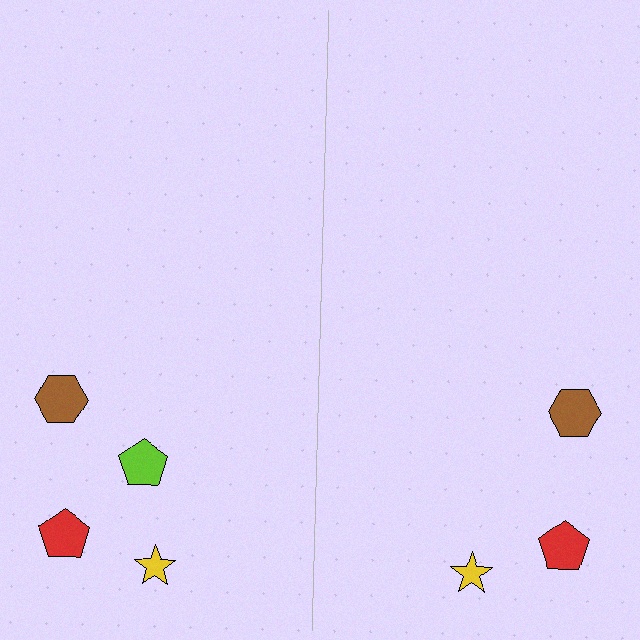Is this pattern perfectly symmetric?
No, the pattern is not perfectly symmetric. A lime pentagon is missing from the right side.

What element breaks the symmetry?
A lime pentagon is missing from the right side.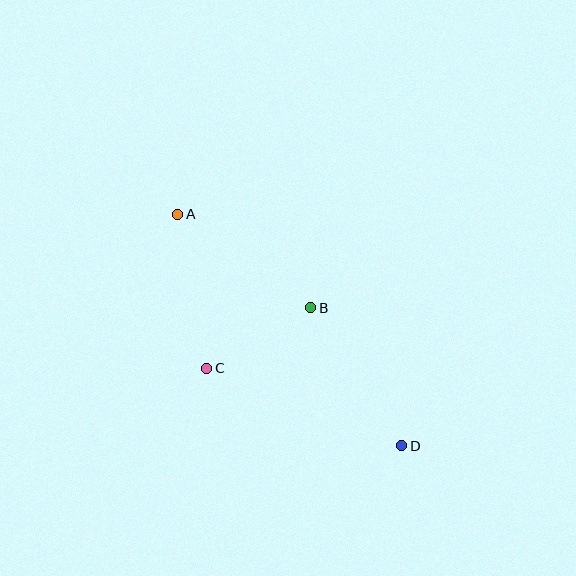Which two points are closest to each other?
Points B and C are closest to each other.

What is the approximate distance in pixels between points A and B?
The distance between A and B is approximately 163 pixels.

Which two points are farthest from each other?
Points A and D are farthest from each other.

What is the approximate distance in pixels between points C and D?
The distance between C and D is approximately 210 pixels.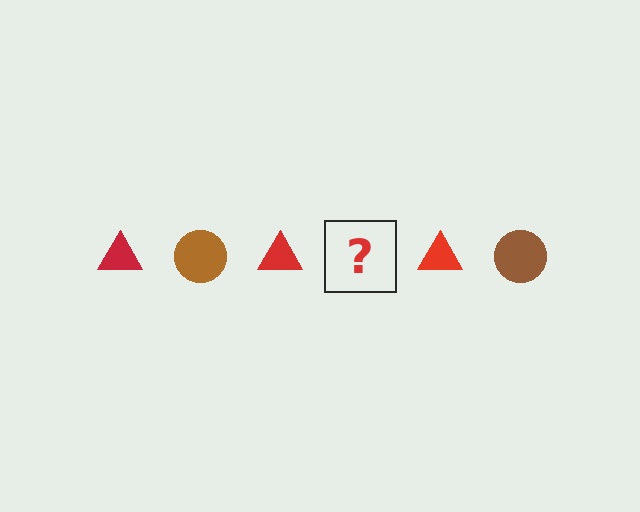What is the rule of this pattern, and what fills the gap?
The rule is that the pattern alternates between red triangle and brown circle. The gap should be filled with a brown circle.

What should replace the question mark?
The question mark should be replaced with a brown circle.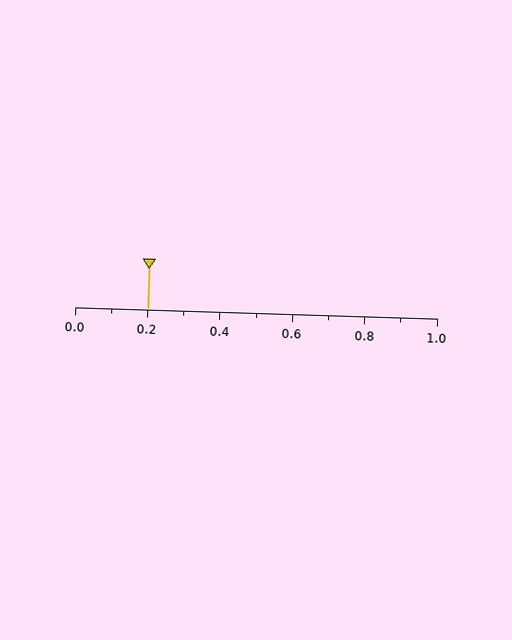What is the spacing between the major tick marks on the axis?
The major ticks are spaced 0.2 apart.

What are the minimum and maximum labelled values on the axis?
The axis runs from 0.0 to 1.0.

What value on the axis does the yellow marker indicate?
The marker indicates approximately 0.2.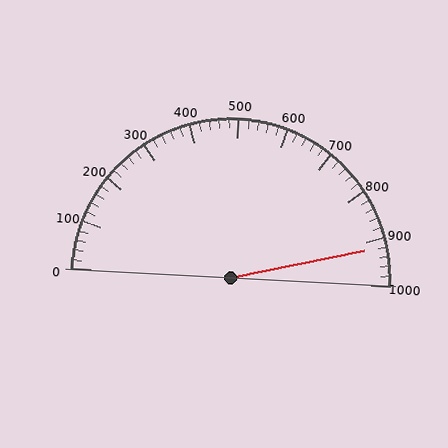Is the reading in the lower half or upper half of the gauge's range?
The reading is in the upper half of the range (0 to 1000).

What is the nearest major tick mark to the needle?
The nearest major tick mark is 900.